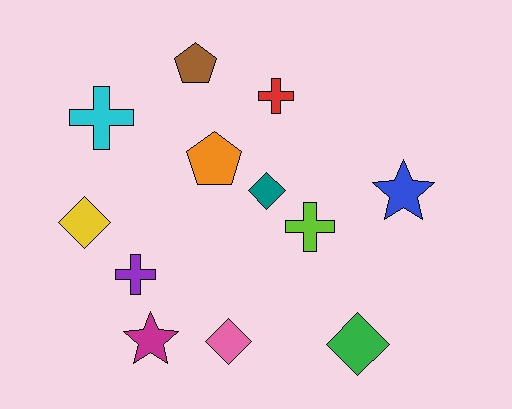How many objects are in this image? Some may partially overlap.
There are 12 objects.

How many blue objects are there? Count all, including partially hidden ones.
There is 1 blue object.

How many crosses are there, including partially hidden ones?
There are 4 crosses.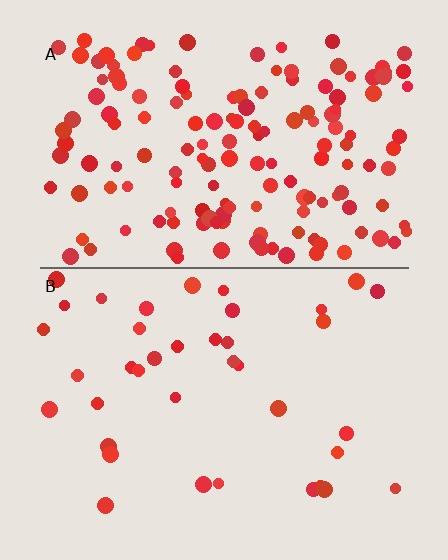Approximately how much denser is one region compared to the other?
Approximately 4.1× — region A over region B.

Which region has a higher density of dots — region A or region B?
A (the top).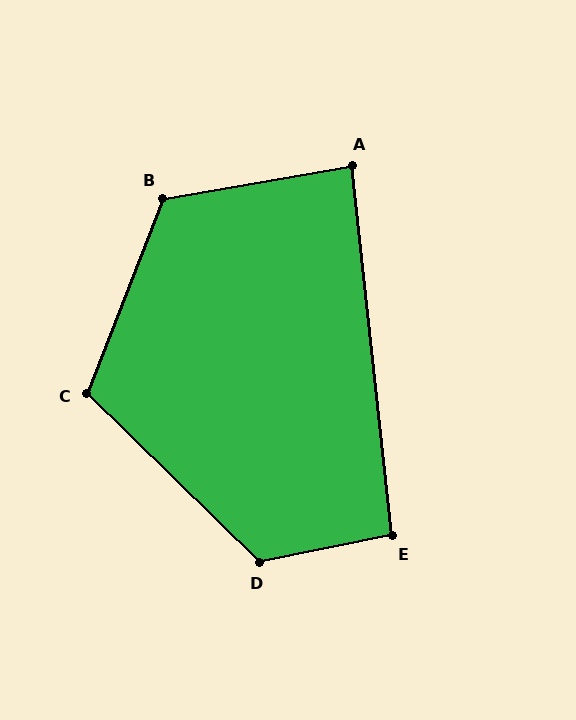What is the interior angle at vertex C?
Approximately 113 degrees (obtuse).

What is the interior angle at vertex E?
Approximately 95 degrees (obtuse).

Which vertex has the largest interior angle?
D, at approximately 124 degrees.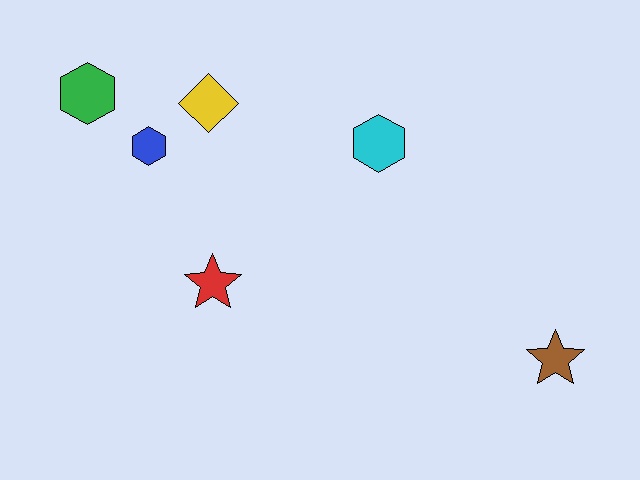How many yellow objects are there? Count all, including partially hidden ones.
There is 1 yellow object.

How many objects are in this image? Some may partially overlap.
There are 6 objects.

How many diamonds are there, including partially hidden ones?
There is 1 diamond.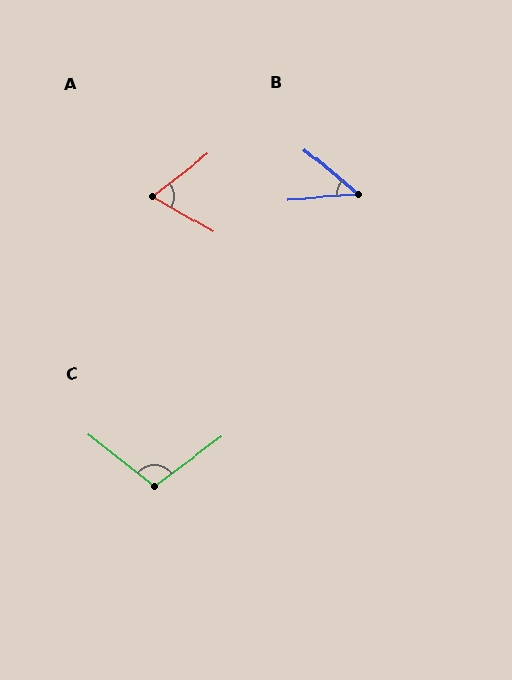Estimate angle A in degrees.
Approximately 68 degrees.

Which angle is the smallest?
B, at approximately 44 degrees.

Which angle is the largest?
C, at approximately 106 degrees.